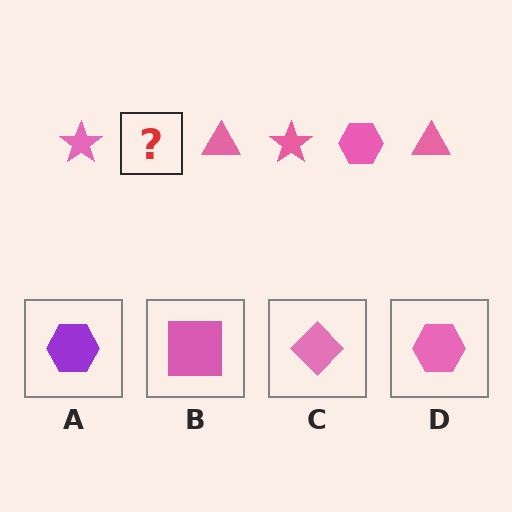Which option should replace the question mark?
Option D.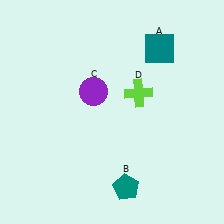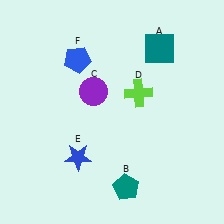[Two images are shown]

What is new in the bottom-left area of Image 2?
A blue star (E) was added in the bottom-left area of Image 2.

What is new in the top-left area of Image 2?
A blue pentagon (F) was added in the top-left area of Image 2.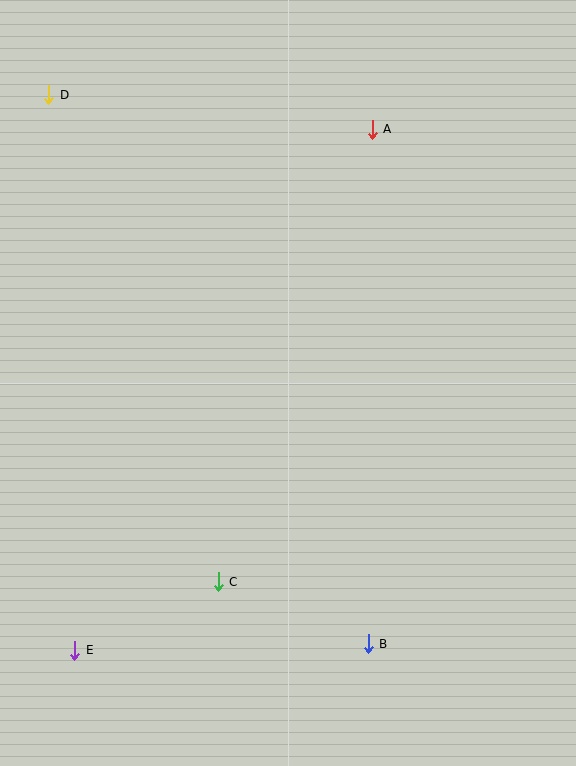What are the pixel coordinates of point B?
Point B is at (368, 644).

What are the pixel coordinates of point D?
Point D is at (49, 95).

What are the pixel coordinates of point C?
Point C is at (218, 582).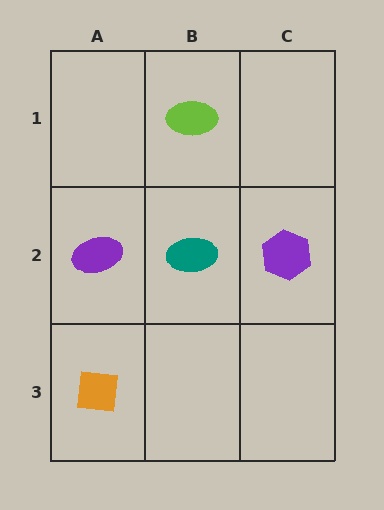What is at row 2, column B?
A teal ellipse.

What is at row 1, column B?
A lime ellipse.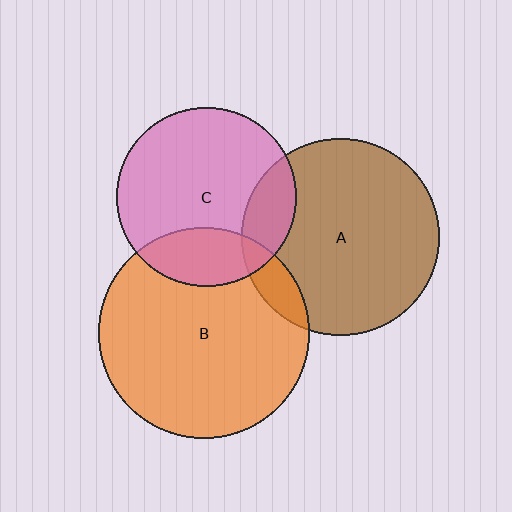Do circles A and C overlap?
Yes.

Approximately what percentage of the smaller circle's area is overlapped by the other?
Approximately 15%.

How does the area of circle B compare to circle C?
Approximately 1.4 times.